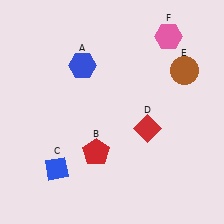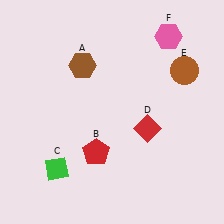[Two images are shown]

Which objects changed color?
A changed from blue to brown. C changed from blue to green.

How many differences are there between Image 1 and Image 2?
There are 2 differences between the two images.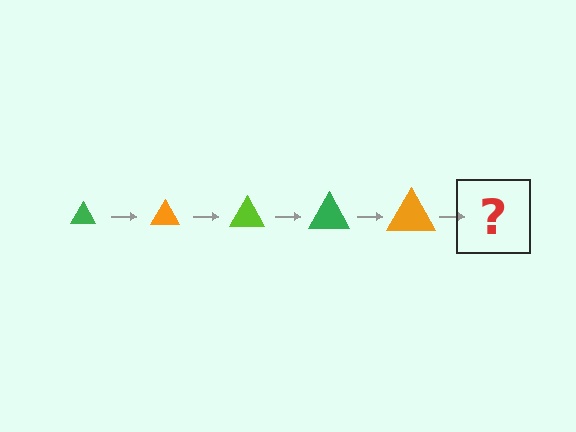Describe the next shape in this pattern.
It should be a lime triangle, larger than the previous one.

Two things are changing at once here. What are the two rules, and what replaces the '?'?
The two rules are that the triangle grows larger each step and the color cycles through green, orange, and lime. The '?' should be a lime triangle, larger than the previous one.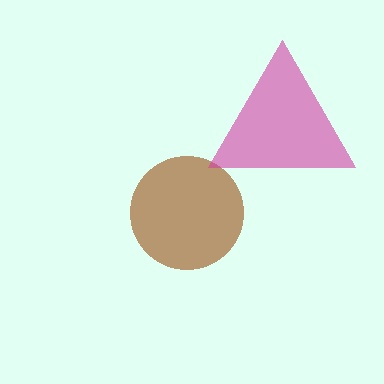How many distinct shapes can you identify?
There are 2 distinct shapes: a brown circle, a magenta triangle.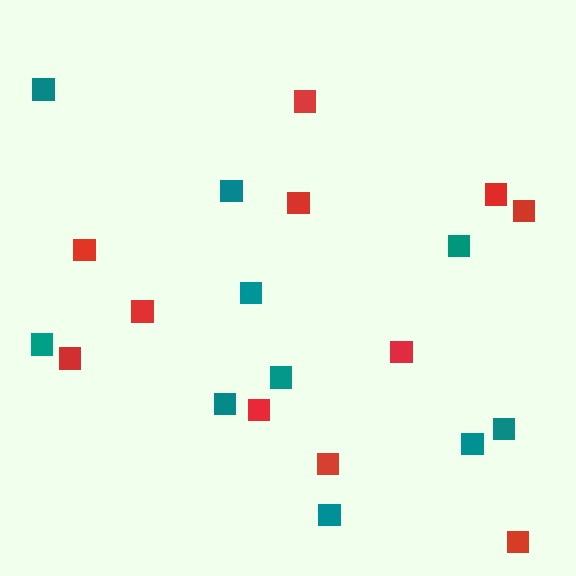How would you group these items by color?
There are 2 groups: one group of red squares (11) and one group of teal squares (10).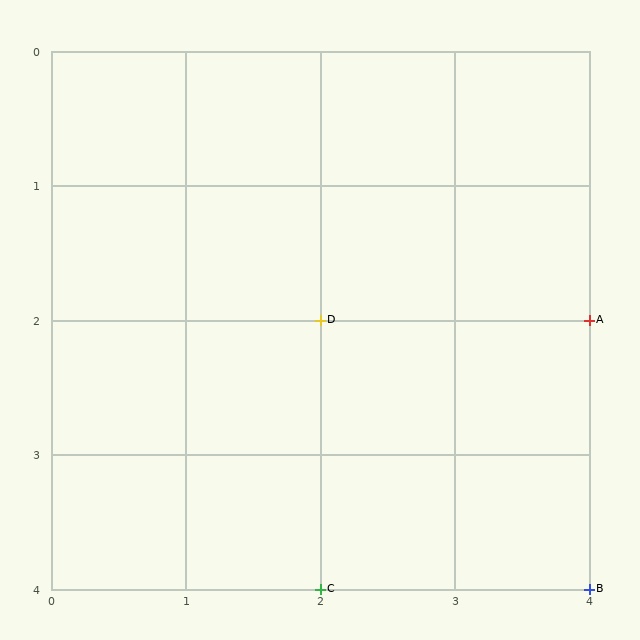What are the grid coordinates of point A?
Point A is at grid coordinates (4, 2).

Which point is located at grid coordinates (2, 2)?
Point D is at (2, 2).